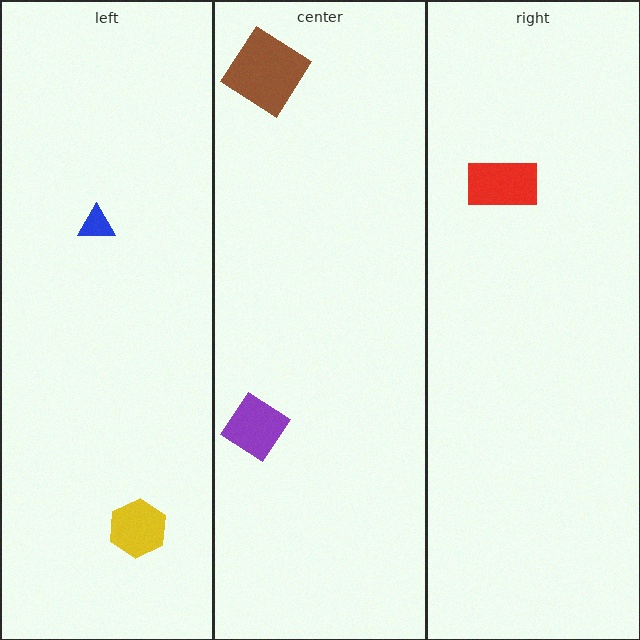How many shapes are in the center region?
2.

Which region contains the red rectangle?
The right region.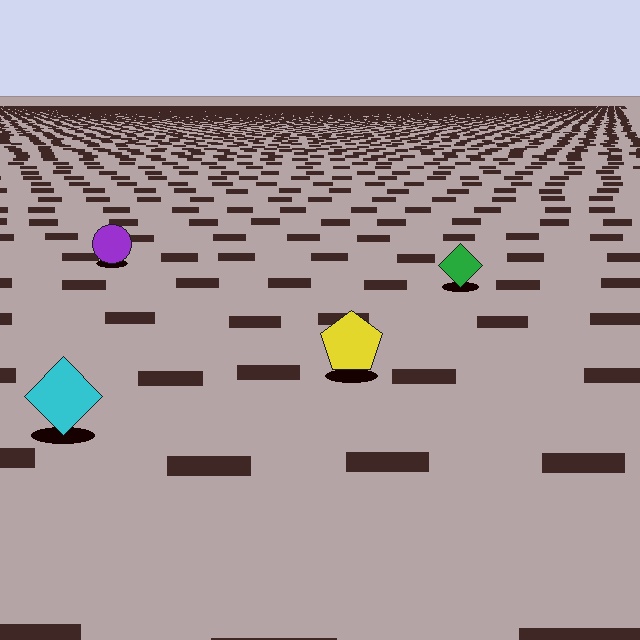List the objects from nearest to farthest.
From nearest to farthest: the cyan diamond, the yellow pentagon, the green diamond, the purple circle.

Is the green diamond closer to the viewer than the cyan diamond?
No. The cyan diamond is closer — you can tell from the texture gradient: the ground texture is coarser near it.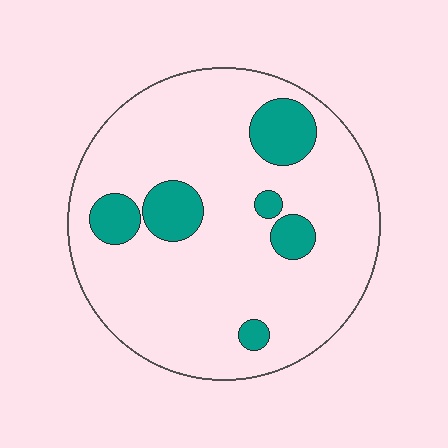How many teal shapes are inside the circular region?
6.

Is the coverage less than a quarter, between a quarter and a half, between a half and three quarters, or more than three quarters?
Less than a quarter.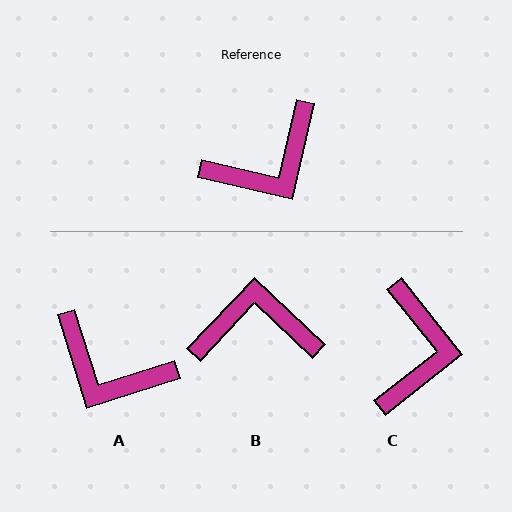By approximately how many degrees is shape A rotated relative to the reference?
Approximately 59 degrees clockwise.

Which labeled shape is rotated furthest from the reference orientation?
B, about 150 degrees away.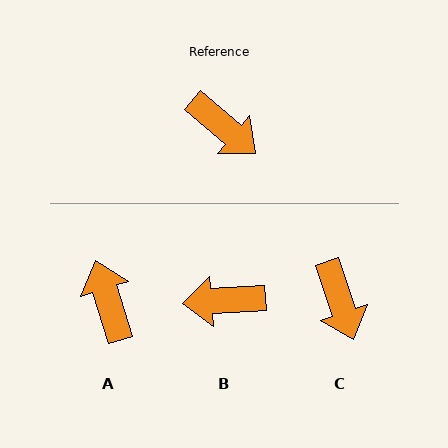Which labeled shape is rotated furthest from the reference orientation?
A, about 148 degrees away.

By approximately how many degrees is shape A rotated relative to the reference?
Approximately 148 degrees counter-clockwise.